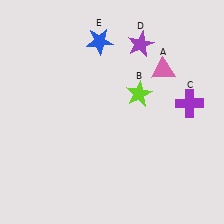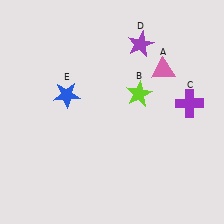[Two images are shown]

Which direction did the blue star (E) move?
The blue star (E) moved down.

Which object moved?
The blue star (E) moved down.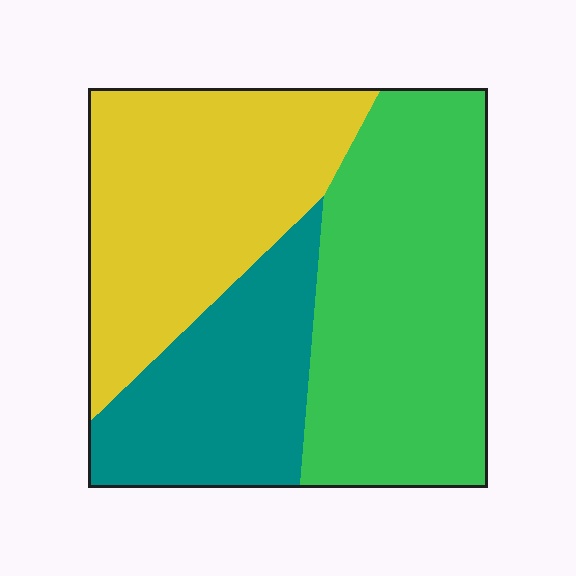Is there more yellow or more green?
Green.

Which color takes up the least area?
Teal, at roughly 25%.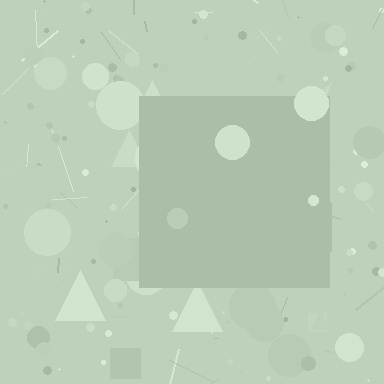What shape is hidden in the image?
A square is hidden in the image.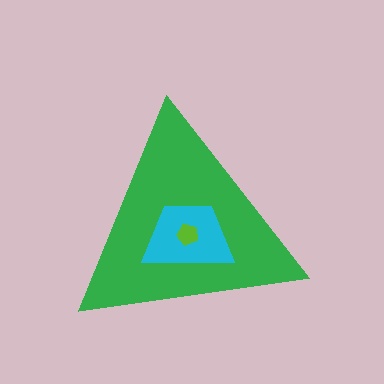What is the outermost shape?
The green triangle.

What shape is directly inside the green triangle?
The cyan trapezoid.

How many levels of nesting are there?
3.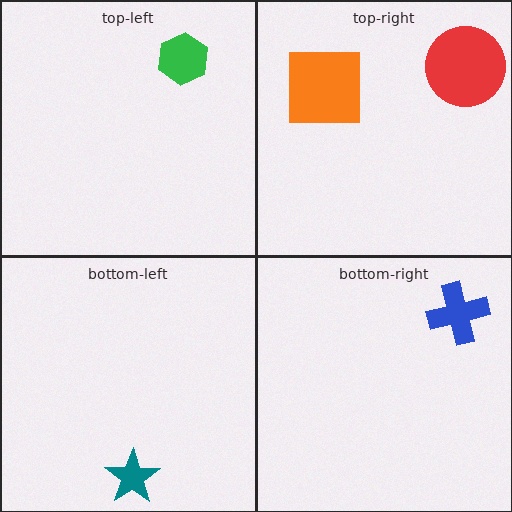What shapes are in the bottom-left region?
The teal star.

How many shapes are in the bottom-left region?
1.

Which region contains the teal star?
The bottom-left region.